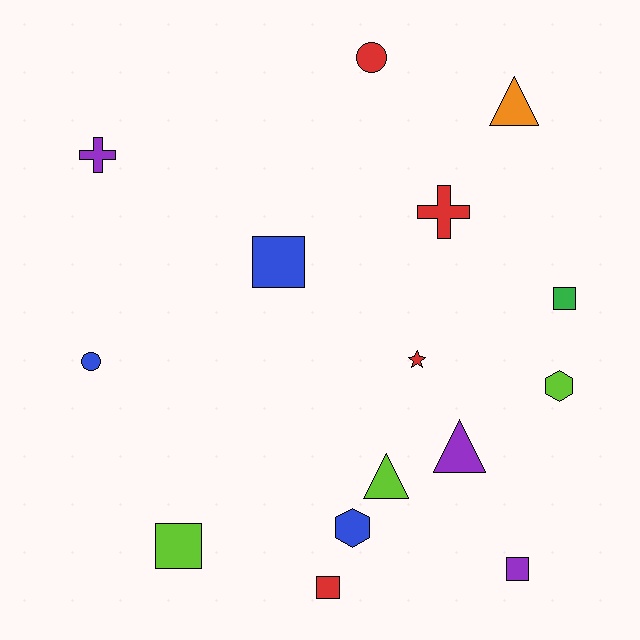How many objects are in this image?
There are 15 objects.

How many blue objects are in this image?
There are 3 blue objects.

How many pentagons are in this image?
There are no pentagons.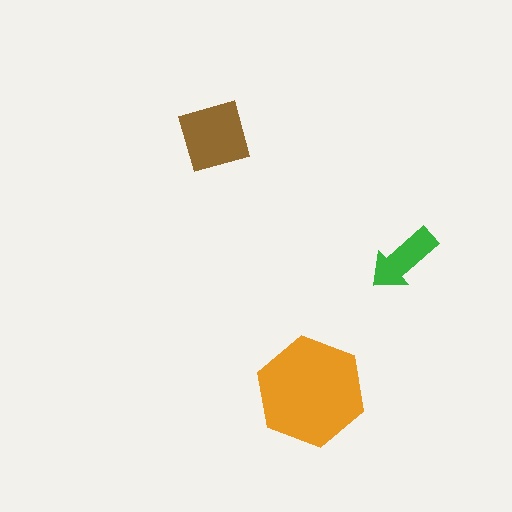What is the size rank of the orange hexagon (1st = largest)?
1st.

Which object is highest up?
The brown diamond is topmost.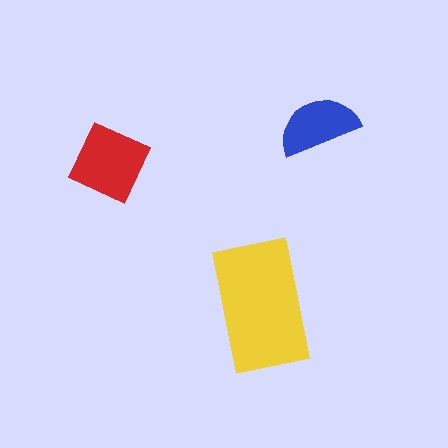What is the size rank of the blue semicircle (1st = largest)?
3rd.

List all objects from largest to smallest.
The yellow rectangle, the red diamond, the blue semicircle.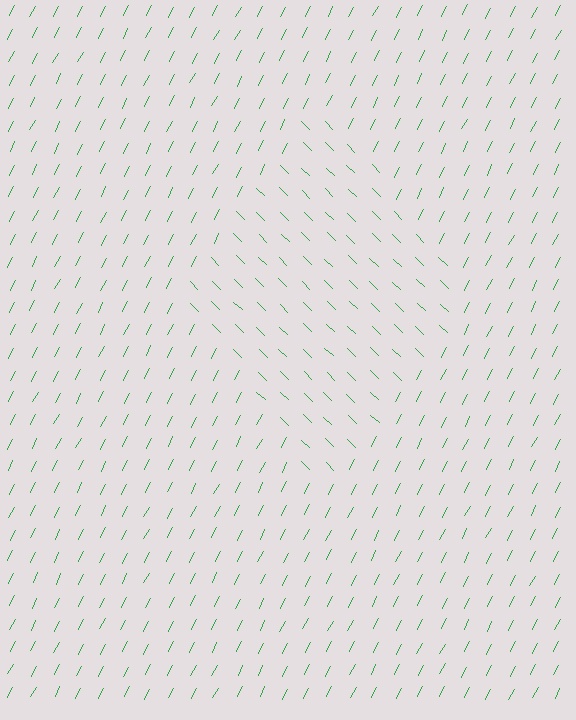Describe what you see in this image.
The image is filled with small green line segments. A diamond region in the image has lines oriented differently from the surrounding lines, creating a visible texture boundary.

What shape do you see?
I see a diamond.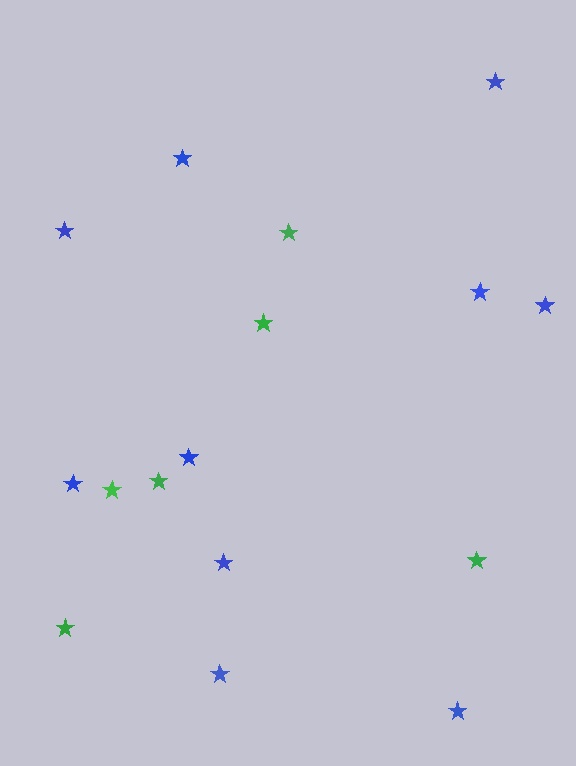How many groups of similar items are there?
There are 2 groups: one group of green stars (6) and one group of blue stars (10).